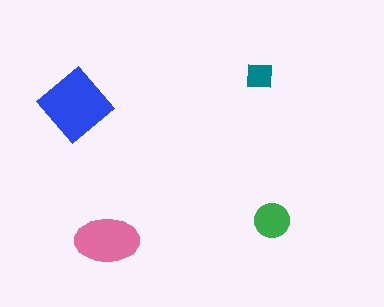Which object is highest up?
The teal square is topmost.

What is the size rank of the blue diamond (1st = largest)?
1st.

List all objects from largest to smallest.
The blue diamond, the pink ellipse, the green circle, the teal square.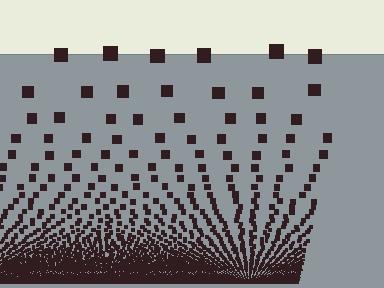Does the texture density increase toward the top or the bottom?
Density increases toward the bottom.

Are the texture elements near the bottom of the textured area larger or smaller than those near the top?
Smaller. The gradient is inverted — elements near the bottom are smaller and denser.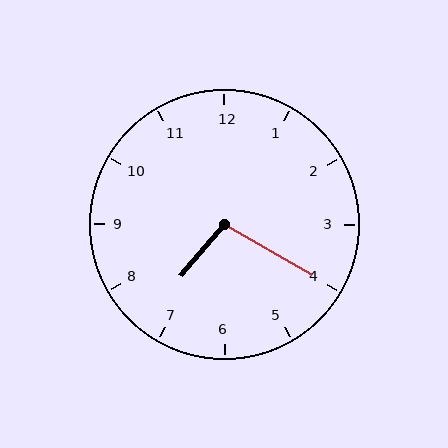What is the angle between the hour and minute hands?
Approximately 100 degrees.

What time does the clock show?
7:20.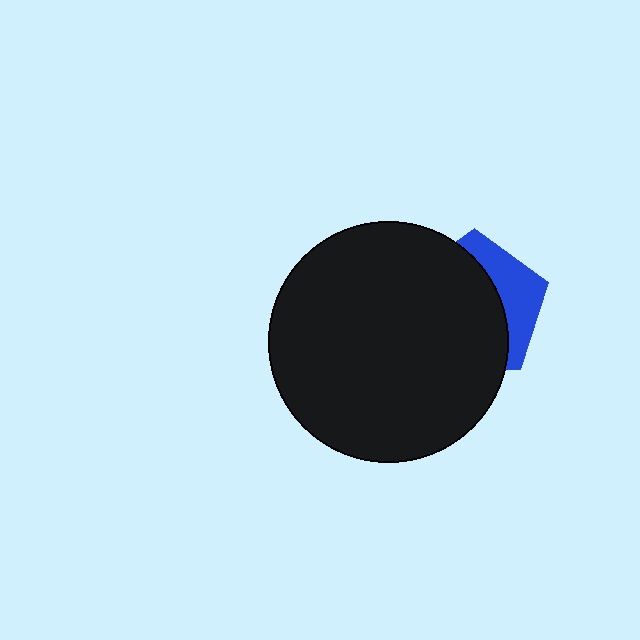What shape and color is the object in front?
The object in front is a black circle.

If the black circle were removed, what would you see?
You would see the complete blue pentagon.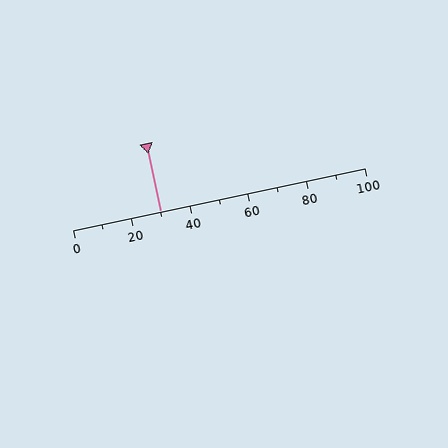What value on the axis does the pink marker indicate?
The marker indicates approximately 30.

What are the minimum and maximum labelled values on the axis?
The axis runs from 0 to 100.